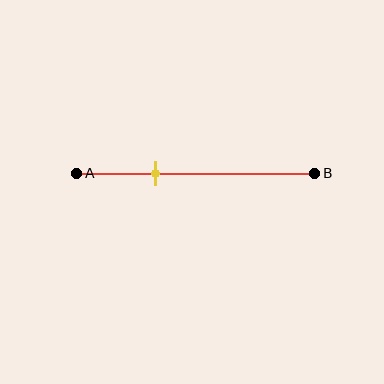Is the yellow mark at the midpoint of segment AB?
No, the mark is at about 35% from A, not at the 50% midpoint.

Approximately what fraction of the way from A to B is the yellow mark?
The yellow mark is approximately 35% of the way from A to B.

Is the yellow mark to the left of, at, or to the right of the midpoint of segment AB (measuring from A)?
The yellow mark is to the left of the midpoint of segment AB.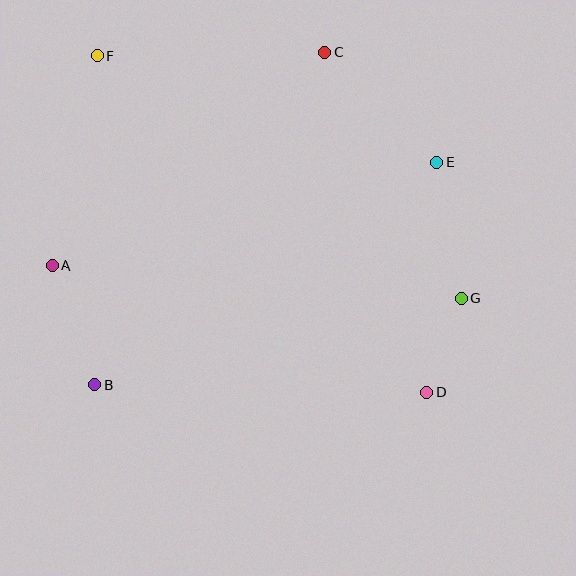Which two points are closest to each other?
Points D and G are closest to each other.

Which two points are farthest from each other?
Points D and F are farthest from each other.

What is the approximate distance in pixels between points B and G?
The distance between B and G is approximately 376 pixels.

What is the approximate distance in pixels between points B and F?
The distance between B and F is approximately 329 pixels.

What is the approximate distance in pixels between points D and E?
The distance between D and E is approximately 230 pixels.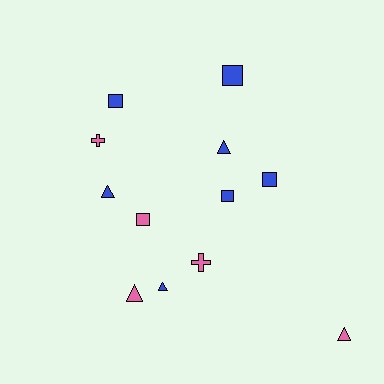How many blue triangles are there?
There are 3 blue triangles.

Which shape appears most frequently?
Square, with 5 objects.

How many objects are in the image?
There are 12 objects.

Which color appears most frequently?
Blue, with 7 objects.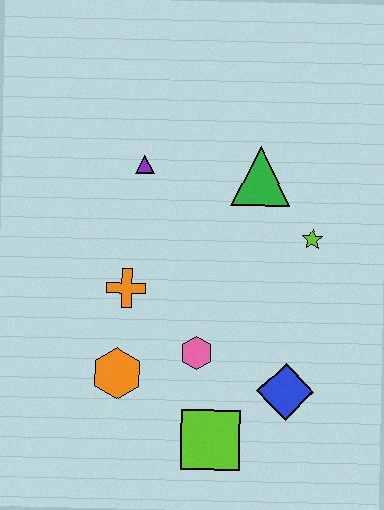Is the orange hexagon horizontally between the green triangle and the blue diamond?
No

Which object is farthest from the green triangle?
The lime square is farthest from the green triangle.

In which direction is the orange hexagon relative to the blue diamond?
The orange hexagon is to the left of the blue diamond.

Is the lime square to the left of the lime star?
Yes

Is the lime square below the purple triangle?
Yes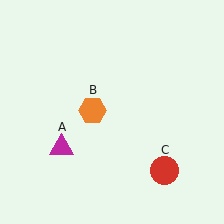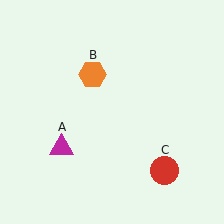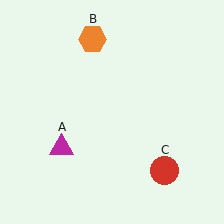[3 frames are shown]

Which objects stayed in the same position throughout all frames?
Magenta triangle (object A) and red circle (object C) remained stationary.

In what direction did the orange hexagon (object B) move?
The orange hexagon (object B) moved up.